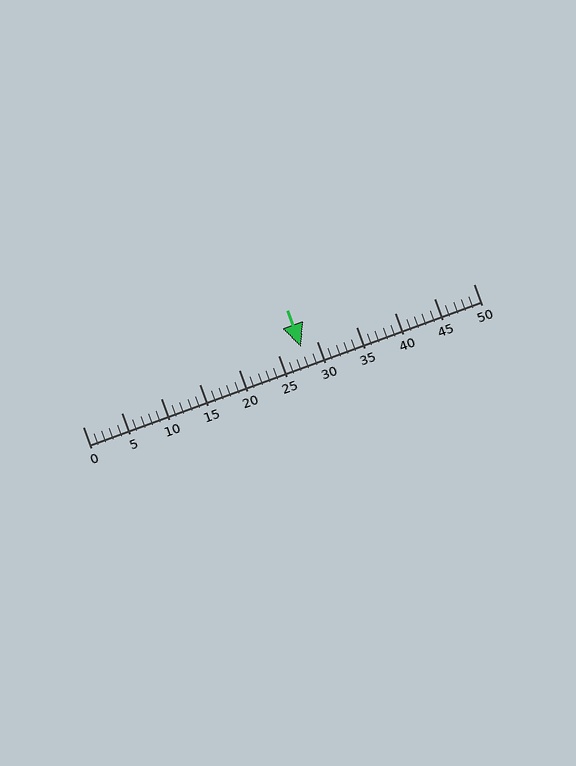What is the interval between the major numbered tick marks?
The major tick marks are spaced 5 units apart.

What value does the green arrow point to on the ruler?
The green arrow points to approximately 28.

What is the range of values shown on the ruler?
The ruler shows values from 0 to 50.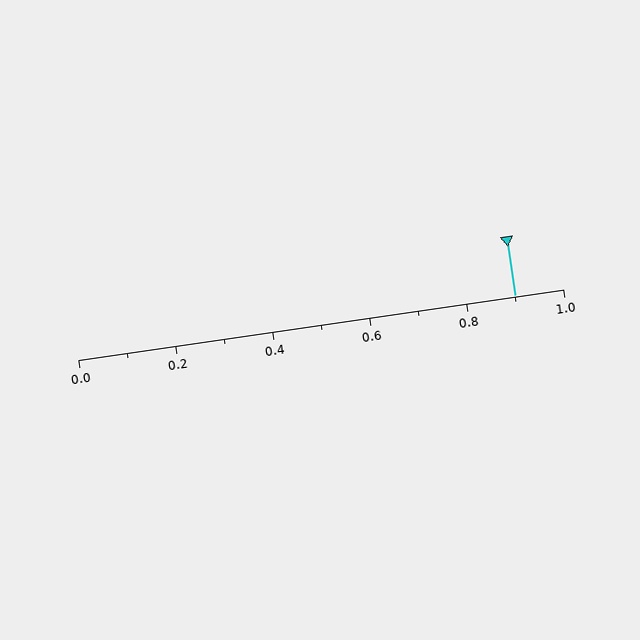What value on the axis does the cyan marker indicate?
The marker indicates approximately 0.9.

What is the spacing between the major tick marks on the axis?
The major ticks are spaced 0.2 apart.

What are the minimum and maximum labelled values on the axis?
The axis runs from 0.0 to 1.0.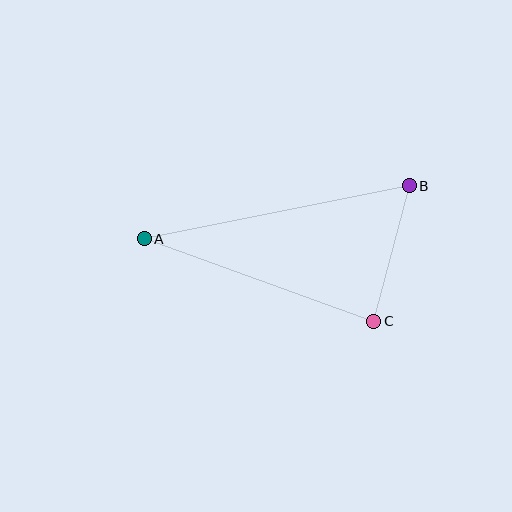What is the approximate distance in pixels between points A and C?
The distance between A and C is approximately 244 pixels.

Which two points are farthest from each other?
Points A and B are farthest from each other.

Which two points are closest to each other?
Points B and C are closest to each other.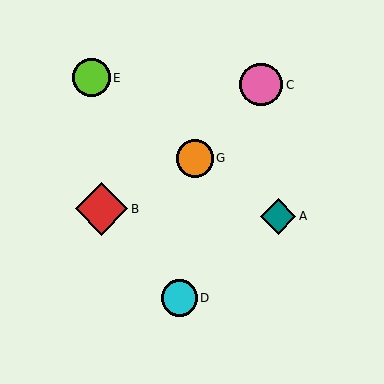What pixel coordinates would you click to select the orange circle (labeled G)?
Click at (195, 158) to select the orange circle G.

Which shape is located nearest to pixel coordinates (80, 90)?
The lime circle (labeled E) at (92, 78) is nearest to that location.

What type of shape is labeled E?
Shape E is a lime circle.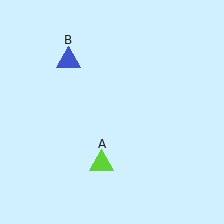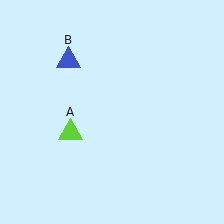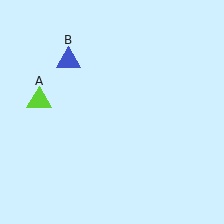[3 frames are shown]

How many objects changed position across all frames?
1 object changed position: lime triangle (object A).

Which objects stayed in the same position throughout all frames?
Blue triangle (object B) remained stationary.